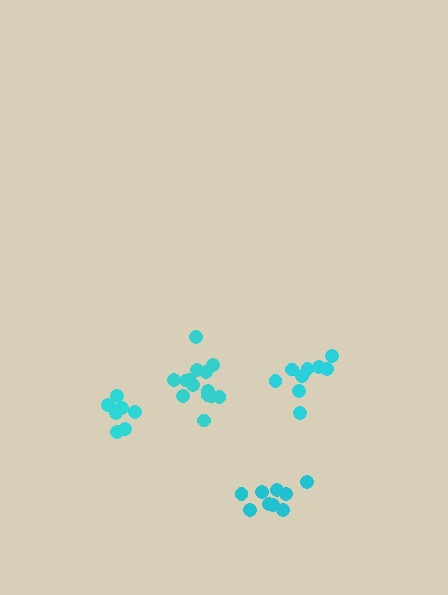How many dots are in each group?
Group 1: 14 dots, Group 2: 9 dots, Group 3: 9 dots, Group 4: 8 dots (40 total).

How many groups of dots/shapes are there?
There are 4 groups.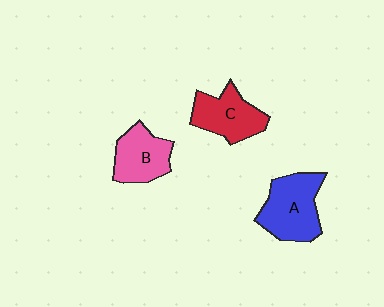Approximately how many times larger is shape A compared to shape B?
Approximately 1.3 times.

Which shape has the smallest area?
Shape B (pink).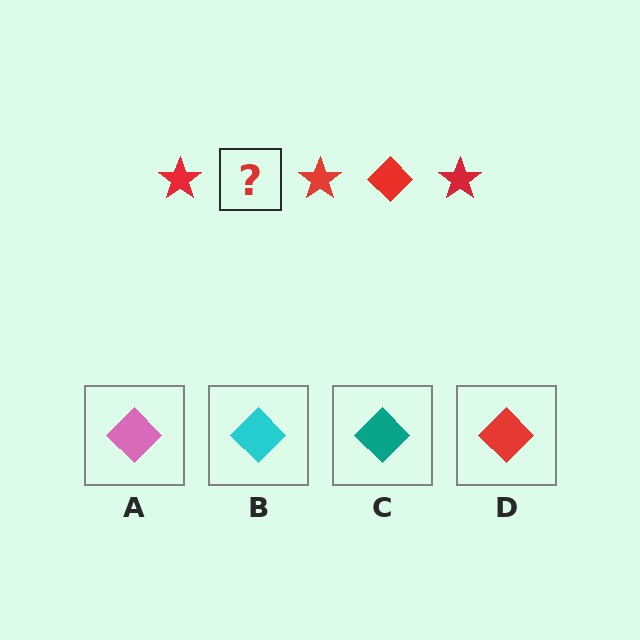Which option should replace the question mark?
Option D.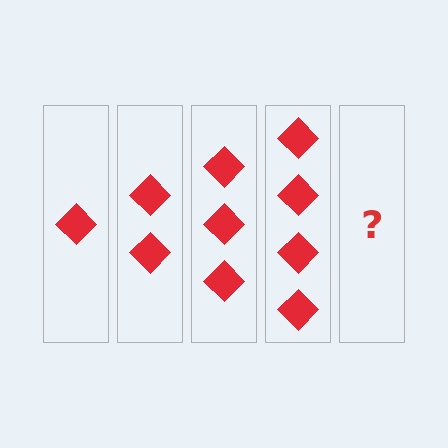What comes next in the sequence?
The next element should be 5 diamonds.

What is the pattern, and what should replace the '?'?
The pattern is that each step adds one more diamond. The '?' should be 5 diamonds.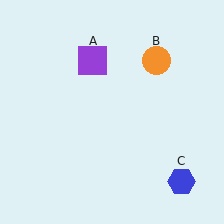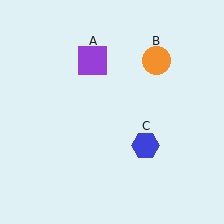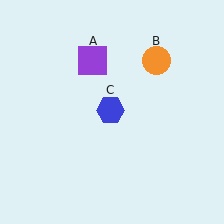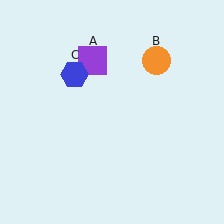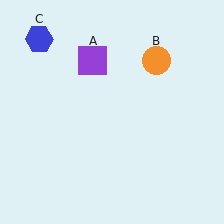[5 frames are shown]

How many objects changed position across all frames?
1 object changed position: blue hexagon (object C).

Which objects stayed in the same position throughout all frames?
Purple square (object A) and orange circle (object B) remained stationary.